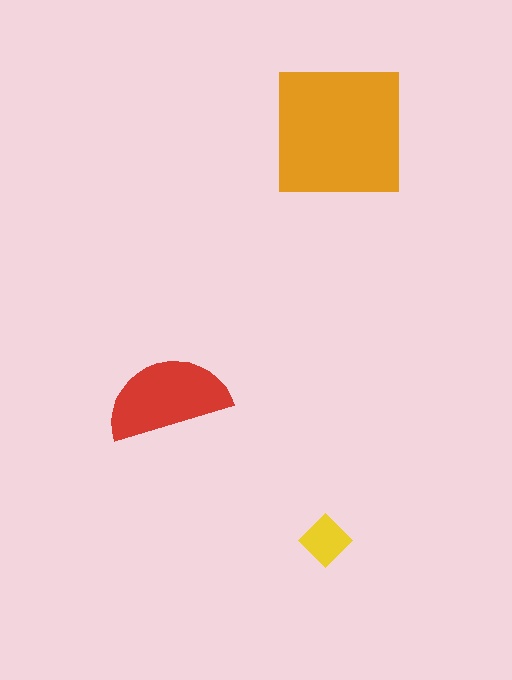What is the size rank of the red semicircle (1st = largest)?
2nd.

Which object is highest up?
The orange square is topmost.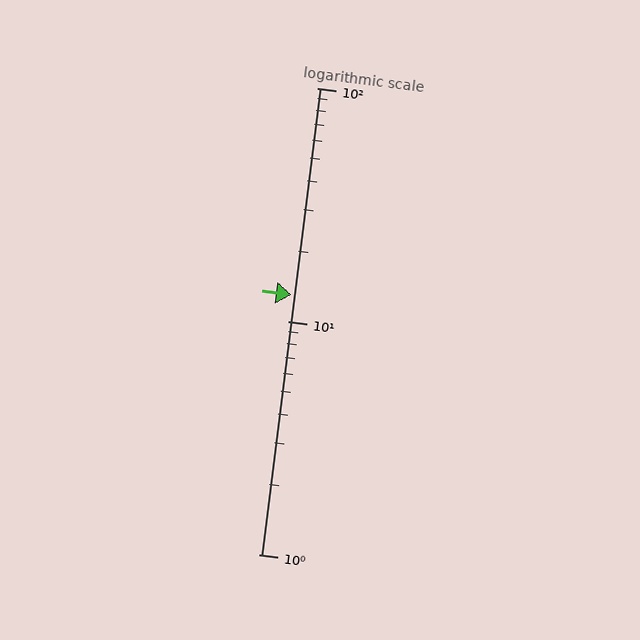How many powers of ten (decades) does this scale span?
The scale spans 2 decades, from 1 to 100.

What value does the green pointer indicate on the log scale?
The pointer indicates approximately 13.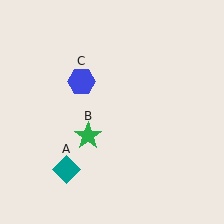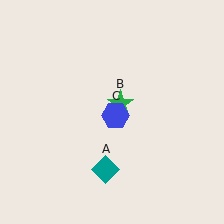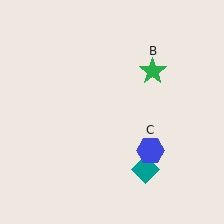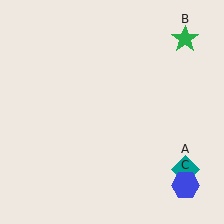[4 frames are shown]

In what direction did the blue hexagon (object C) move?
The blue hexagon (object C) moved down and to the right.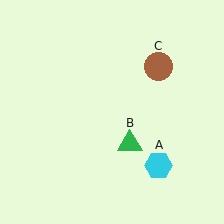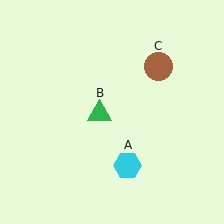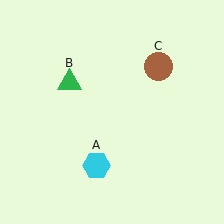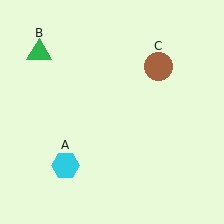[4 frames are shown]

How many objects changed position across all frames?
2 objects changed position: cyan hexagon (object A), green triangle (object B).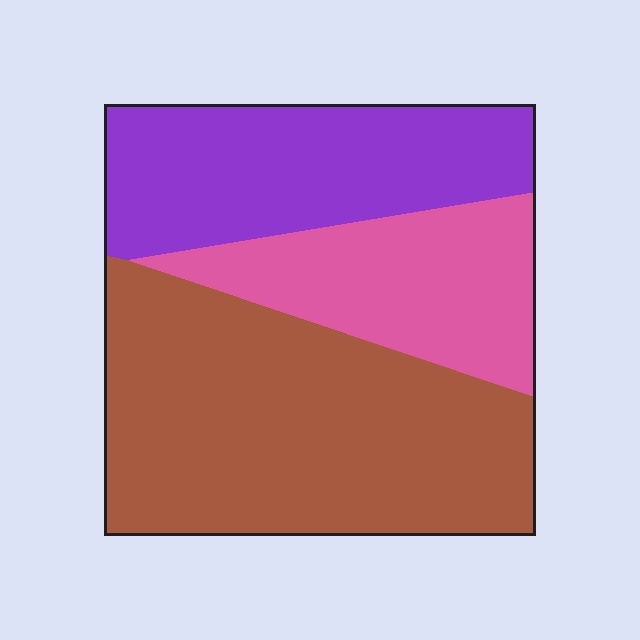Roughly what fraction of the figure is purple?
Purple covers about 30% of the figure.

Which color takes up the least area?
Pink, at roughly 25%.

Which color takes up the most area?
Brown, at roughly 50%.